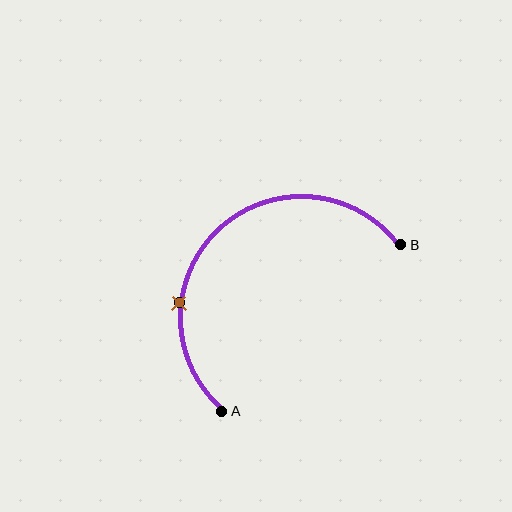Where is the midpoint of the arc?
The arc midpoint is the point on the curve farthest from the straight line joining A and B. It sits above and to the left of that line.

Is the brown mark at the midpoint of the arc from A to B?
No. The brown mark lies on the arc but is closer to endpoint A. The arc midpoint would be at the point on the curve equidistant along the arc from both A and B.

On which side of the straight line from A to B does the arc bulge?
The arc bulges above and to the left of the straight line connecting A and B.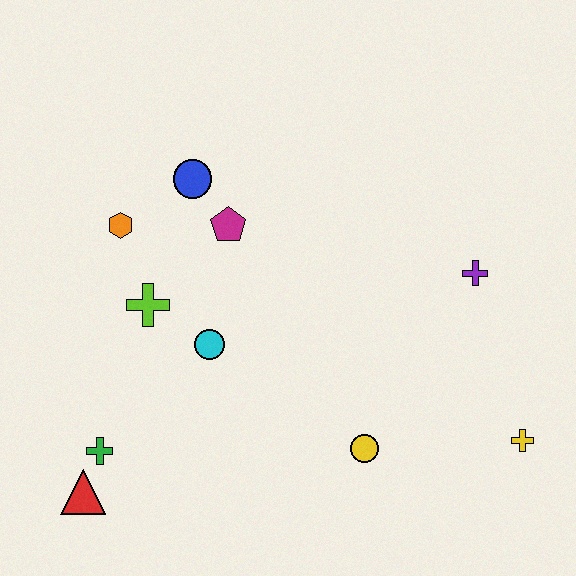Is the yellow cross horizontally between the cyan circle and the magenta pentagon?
No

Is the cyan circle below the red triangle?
No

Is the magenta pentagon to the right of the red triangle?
Yes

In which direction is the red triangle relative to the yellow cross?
The red triangle is to the left of the yellow cross.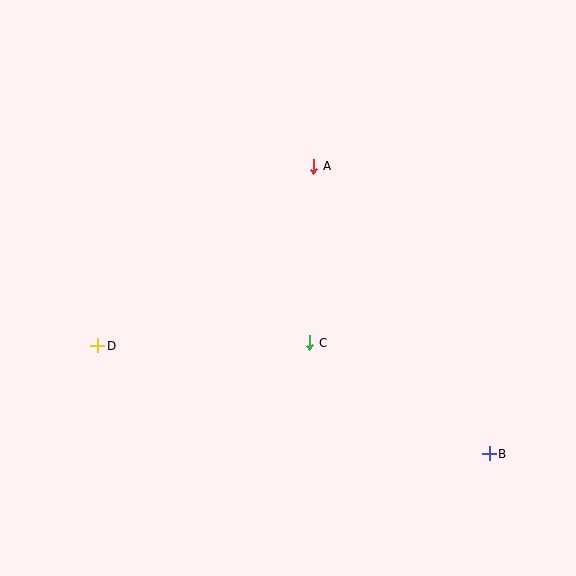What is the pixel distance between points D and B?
The distance between D and B is 406 pixels.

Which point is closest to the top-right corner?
Point A is closest to the top-right corner.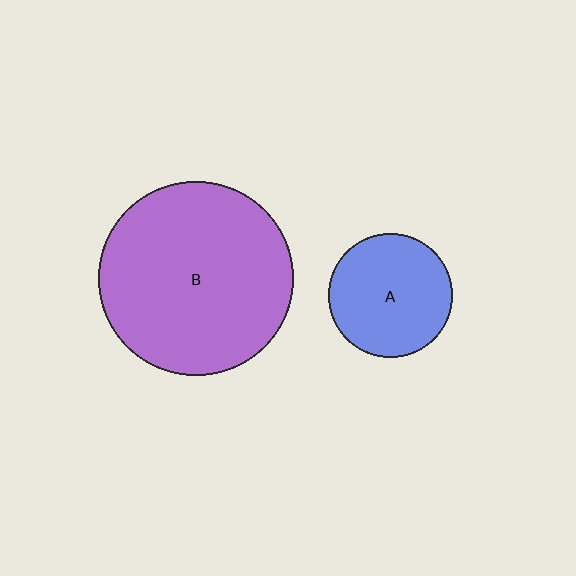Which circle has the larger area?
Circle B (purple).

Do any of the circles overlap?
No, none of the circles overlap.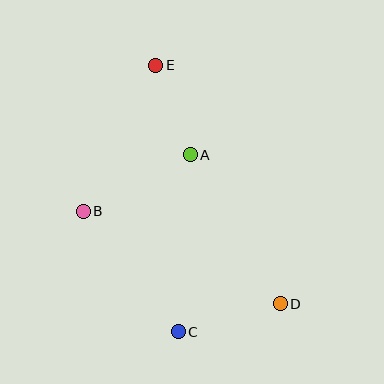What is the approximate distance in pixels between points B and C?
The distance between B and C is approximately 153 pixels.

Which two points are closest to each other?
Points A and E are closest to each other.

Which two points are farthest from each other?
Points D and E are farthest from each other.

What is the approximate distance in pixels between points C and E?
The distance between C and E is approximately 267 pixels.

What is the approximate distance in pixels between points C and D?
The distance between C and D is approximately 106 pixels.